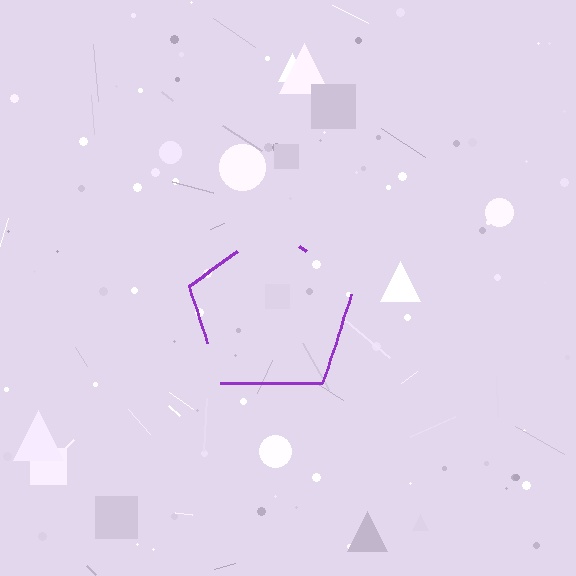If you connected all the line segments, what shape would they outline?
They would outline a pentagon.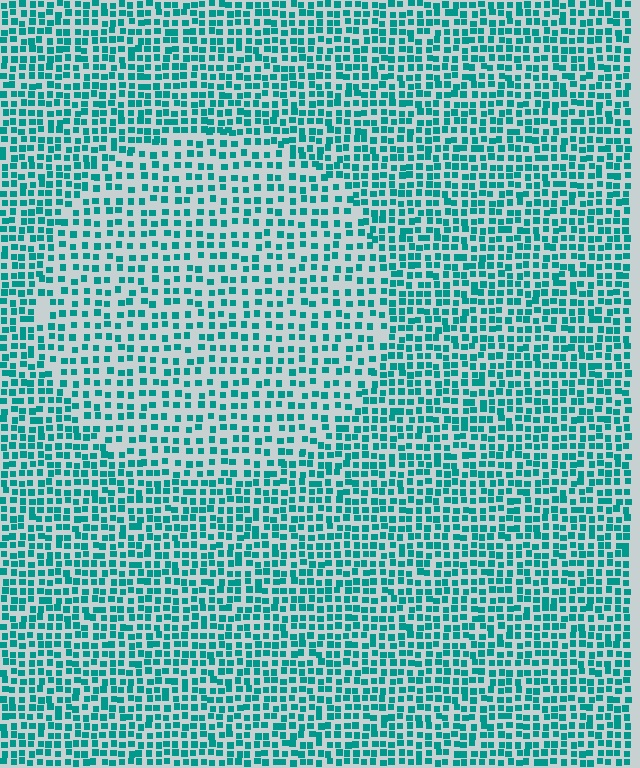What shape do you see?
I see a circle.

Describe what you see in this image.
The image contains small teal elements arranged at two different densities. A circle-shaped region is visible where the elements are less densely packed than the surrounding area.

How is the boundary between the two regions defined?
The boundary is defined by a change in element density (approximately 1.6x ratio). All elements are the same color, size, and shape.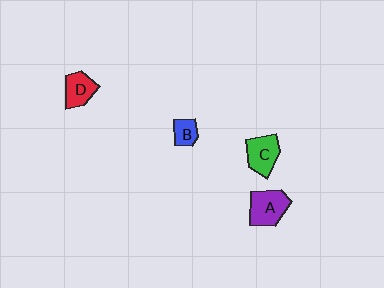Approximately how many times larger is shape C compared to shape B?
Approximately 1.8 times.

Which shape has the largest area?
Shape A (purple).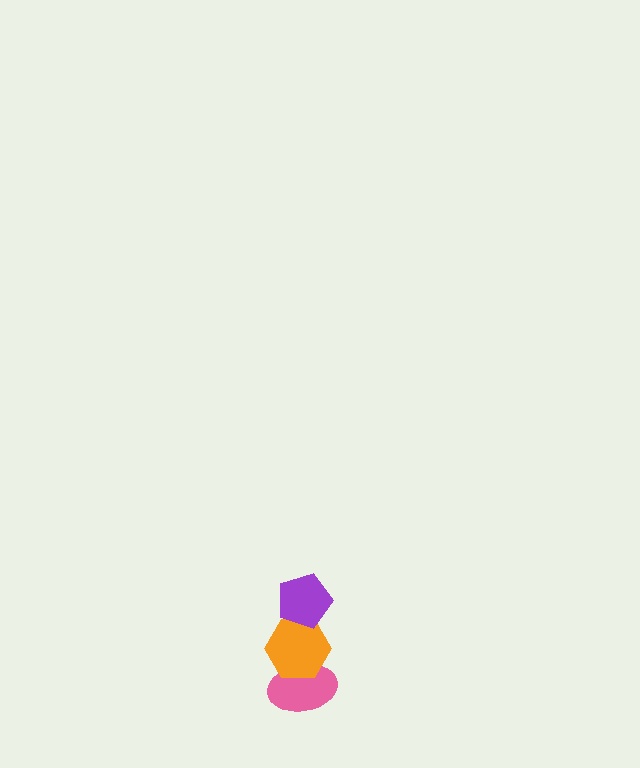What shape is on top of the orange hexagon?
The purple pentagon is on top of the orange hexagon.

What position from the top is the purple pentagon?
The purple pentagon is 1st from the top.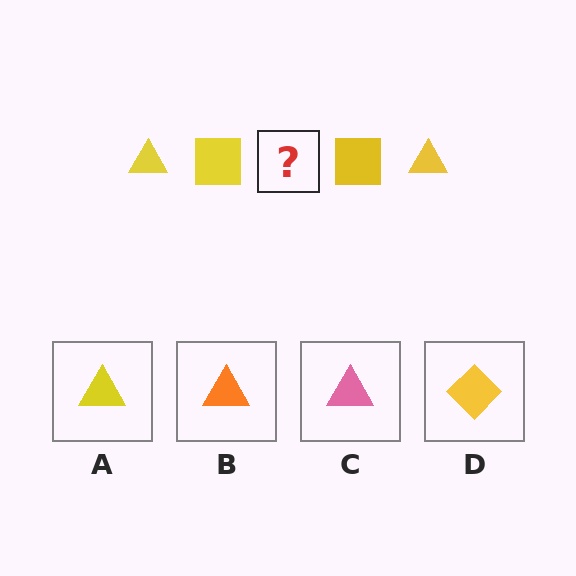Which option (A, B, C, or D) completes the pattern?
A.